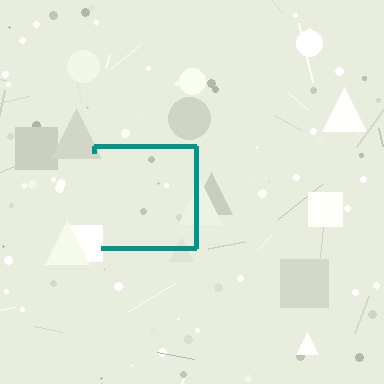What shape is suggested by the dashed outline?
The dashed outline suggests a square.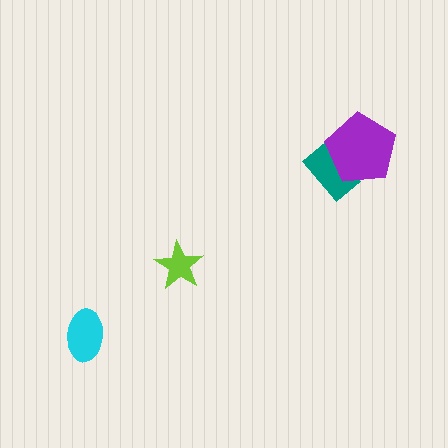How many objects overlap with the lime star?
0 objects overlap with the lime star.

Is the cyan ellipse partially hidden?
No, no other shape covers it.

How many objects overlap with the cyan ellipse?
0 objects overlap with the cyan ellipse.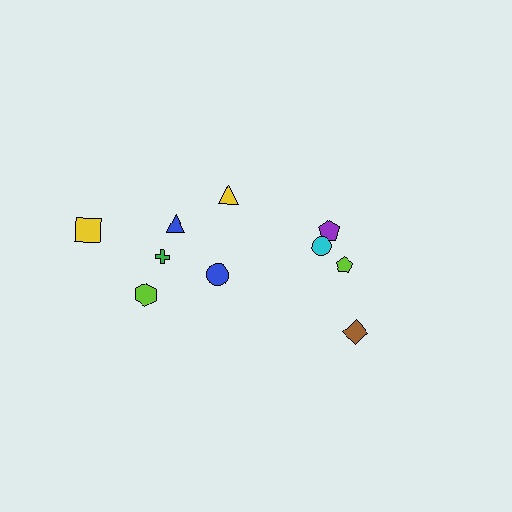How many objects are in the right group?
There are 4 objects.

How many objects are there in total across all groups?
There are 10 objects.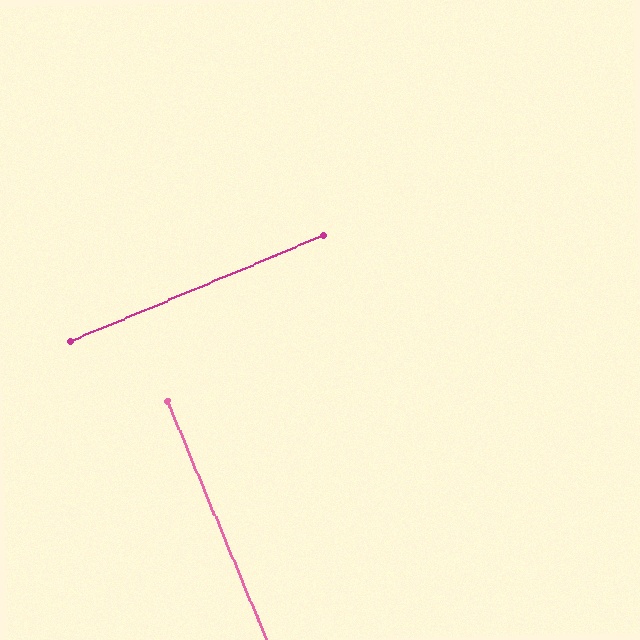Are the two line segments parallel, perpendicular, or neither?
Perpendicular — they meet at approximately 90°.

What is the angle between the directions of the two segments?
Approximately 90 degrees.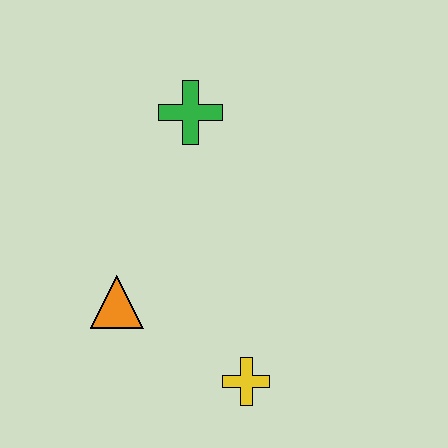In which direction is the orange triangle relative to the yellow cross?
The orange triangle is to the left of the yellow cross.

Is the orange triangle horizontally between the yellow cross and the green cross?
No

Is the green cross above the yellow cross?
Yes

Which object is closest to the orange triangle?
The yellow cross is closest to the orange triangle.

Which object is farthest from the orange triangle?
The green cross is farthest from the orange triangle.